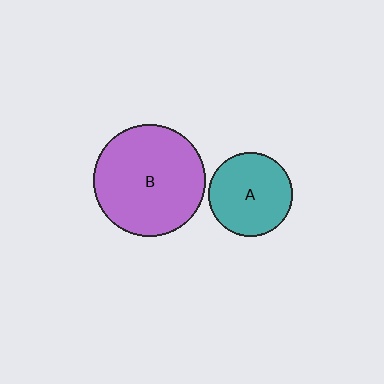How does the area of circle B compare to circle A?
Approximately 1.8 times.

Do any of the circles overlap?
No, none of the circles overlap.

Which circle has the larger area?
Circle B (purple).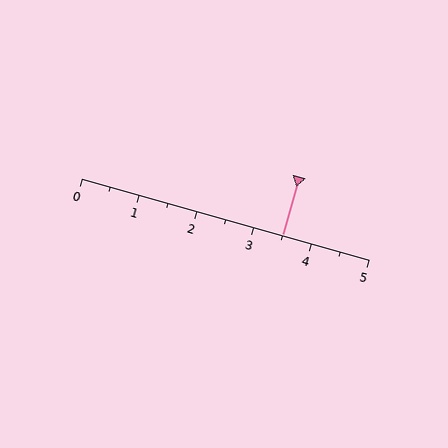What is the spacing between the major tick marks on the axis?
The major ticks are spaced 1 apart.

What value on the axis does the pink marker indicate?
The marker indicates approximately 3.5.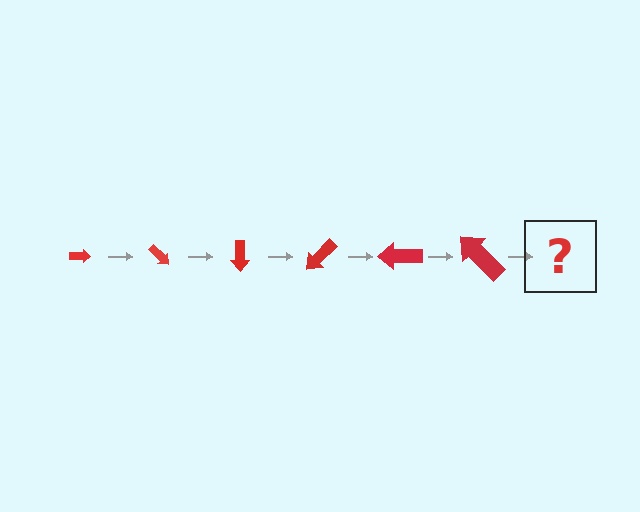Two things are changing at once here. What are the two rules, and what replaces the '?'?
The two rules are that the arrow grows larger each step and it rotates 45 degrees each step. The '?' should be an arrow, larger than the previous one and rotated 270 degrees from the start.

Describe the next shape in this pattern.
It should be an arrow, larger than the previous one and rotated 270 degrees from the start.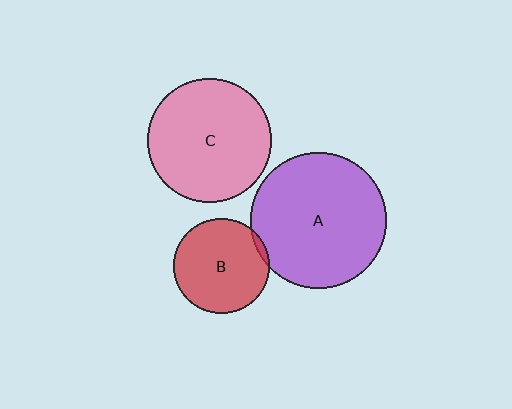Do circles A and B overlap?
Yes.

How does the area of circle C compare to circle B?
Approximately 1.7 times.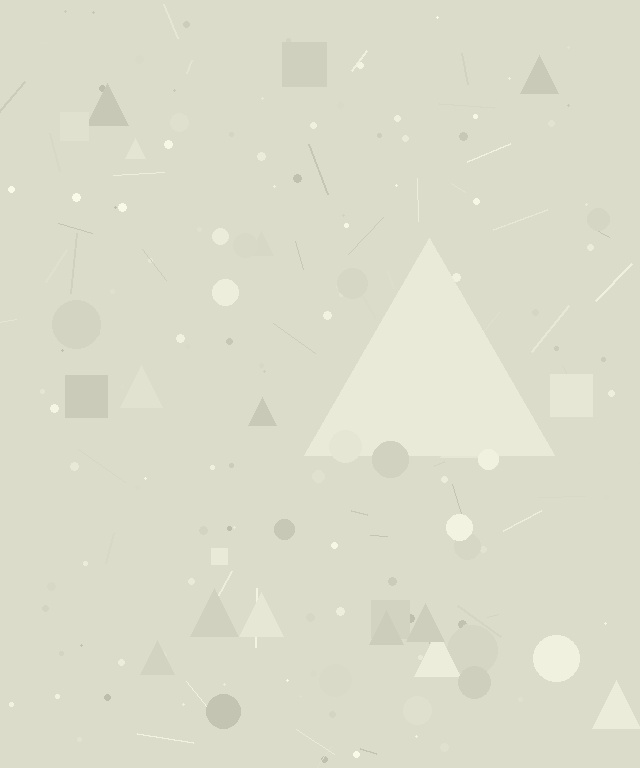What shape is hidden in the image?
A triangle is hidden in the image.